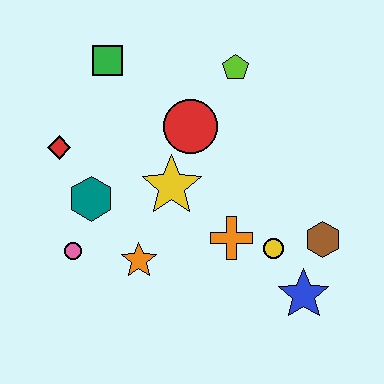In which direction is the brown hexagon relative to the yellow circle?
The brown hexagon is to the right of the yellow circle.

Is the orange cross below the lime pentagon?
Yes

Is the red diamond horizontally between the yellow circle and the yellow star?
No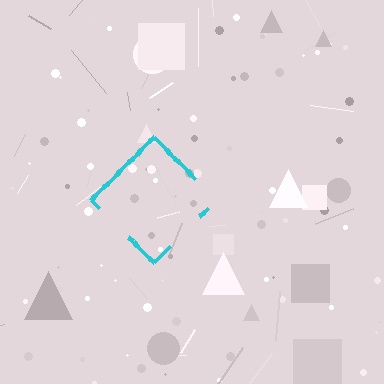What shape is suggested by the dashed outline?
The dashed outline suggests a diamond.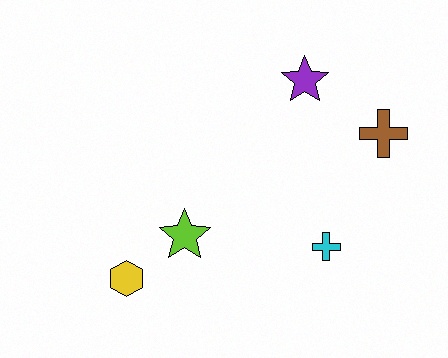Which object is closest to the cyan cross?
The brown cross is closest to the cyan cross.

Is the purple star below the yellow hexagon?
No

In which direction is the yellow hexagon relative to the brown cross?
The yellow hexagon is to the left of the brown cross.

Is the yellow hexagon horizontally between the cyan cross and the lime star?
No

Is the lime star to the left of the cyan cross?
Yes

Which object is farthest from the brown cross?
The yellow hexagon is farthest from the brown cross.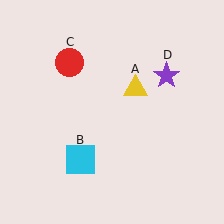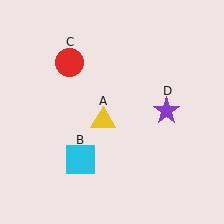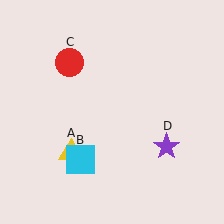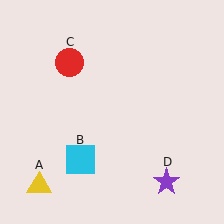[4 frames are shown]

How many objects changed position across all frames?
2 objects changed position: yellow triangle (object A), purple star (object D).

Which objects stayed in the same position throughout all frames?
Cyan square (object B) and red circle (object C) remained stationary.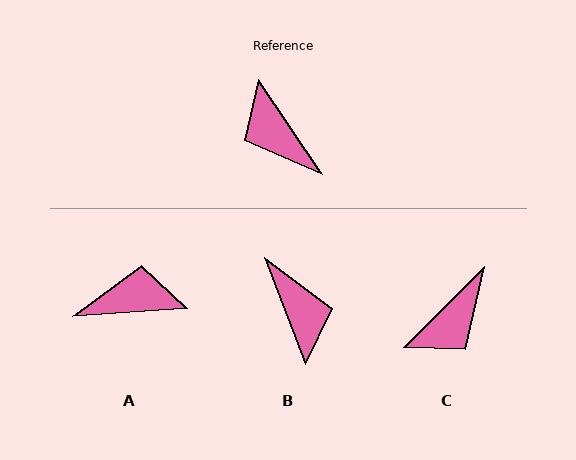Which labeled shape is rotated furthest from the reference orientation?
B, about 167 degrees away.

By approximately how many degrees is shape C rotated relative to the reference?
Approximately 101 degrees counter-clockwise.